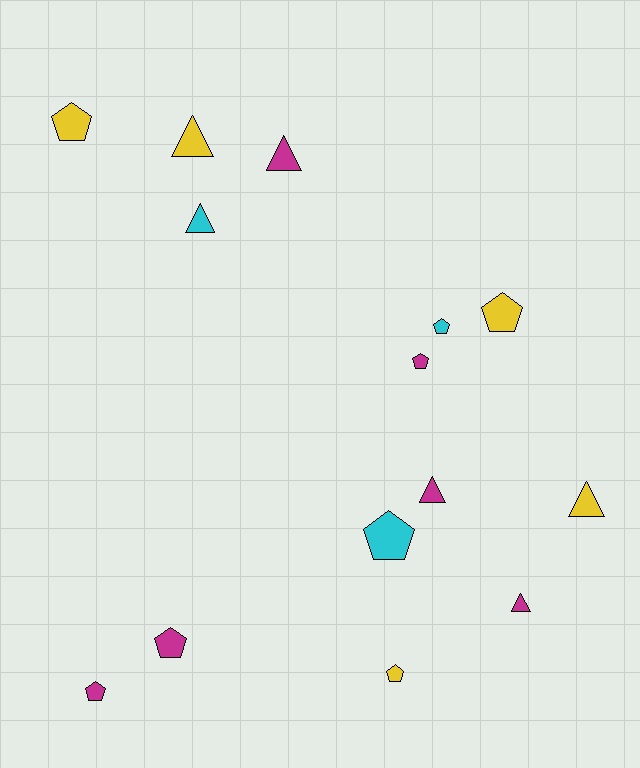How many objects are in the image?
There are 14 objects.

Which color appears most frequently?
Magenta, with 6 objects.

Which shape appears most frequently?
Pentagon, with 8 objects.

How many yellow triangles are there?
There are 2 yellow triangles.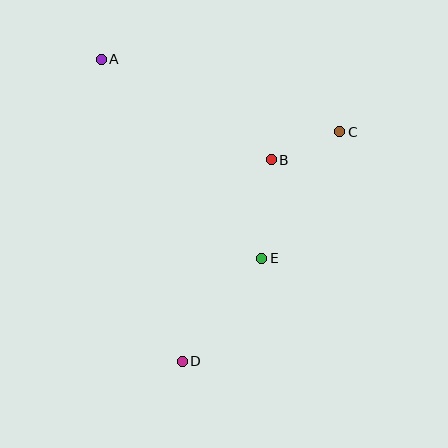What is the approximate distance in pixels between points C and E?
The distance between C and E is approximately 149 pixels.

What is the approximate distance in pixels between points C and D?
The distance between C and D is approximately 279 pixels.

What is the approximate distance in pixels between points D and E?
The distance between D and E is approximately 130 pixels.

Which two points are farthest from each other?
Points A and D are farthest from each other.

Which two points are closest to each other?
Points B and C are closest to each other.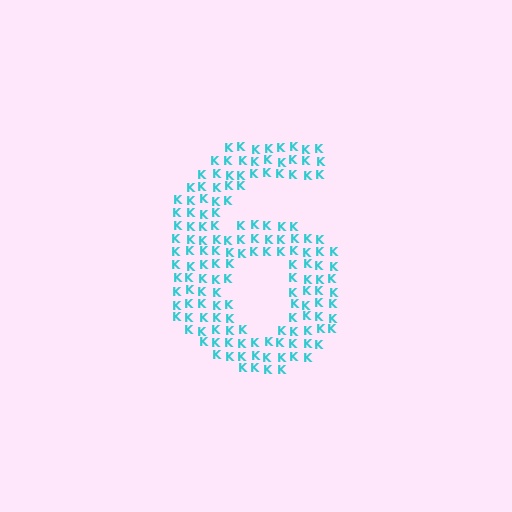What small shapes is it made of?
It is made of small letter K's.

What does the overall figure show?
The overall figure shows the digit 6.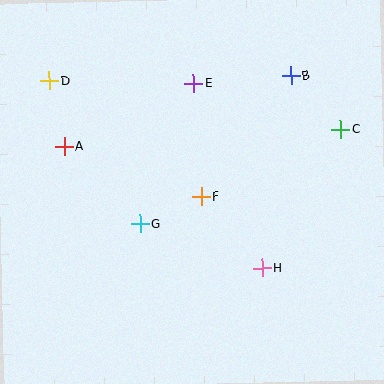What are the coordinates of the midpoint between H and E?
The midpoint between H and E is at (228, 176).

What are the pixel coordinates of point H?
Point H is at (262, 268).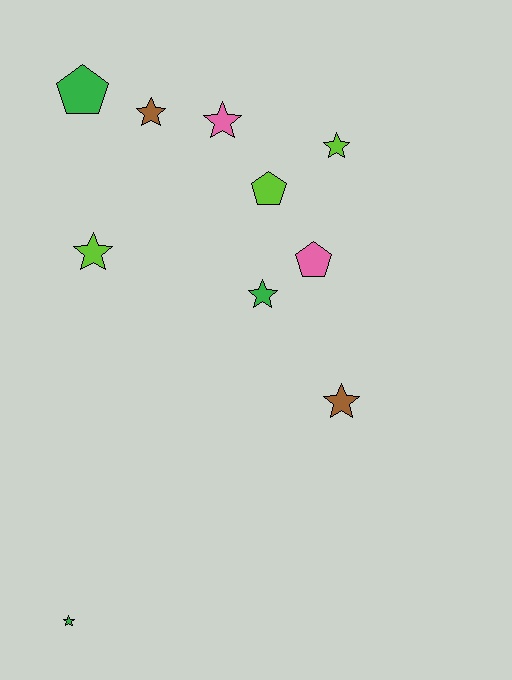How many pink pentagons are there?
There is 1 pink pentagon.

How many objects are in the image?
There are 10 objects.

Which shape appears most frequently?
Star, with 7 objects.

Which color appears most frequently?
Green, with 3 objects.